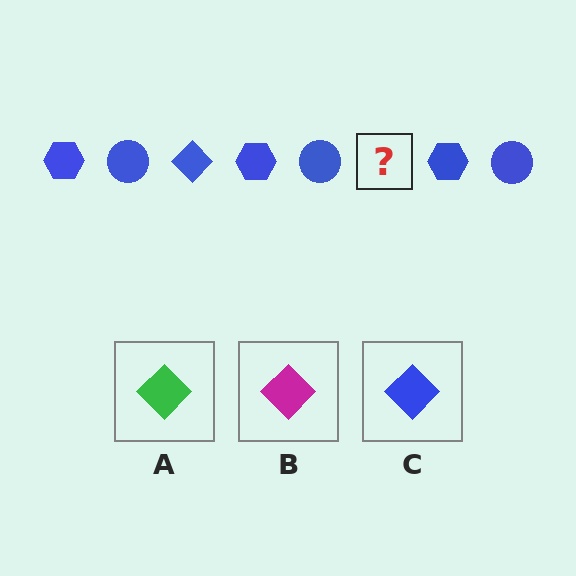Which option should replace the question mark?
Option C.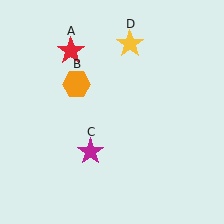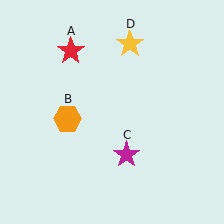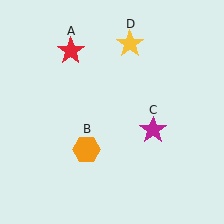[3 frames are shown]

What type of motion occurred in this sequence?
The orange hexagon (object B), magenta star (object C) rotated counterclockwise around the center of the scene.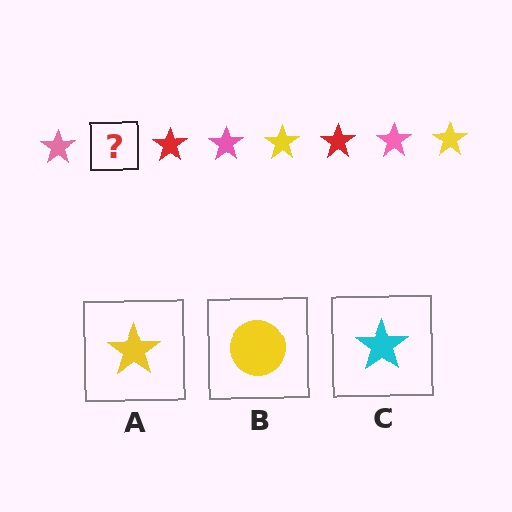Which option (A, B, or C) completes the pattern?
A.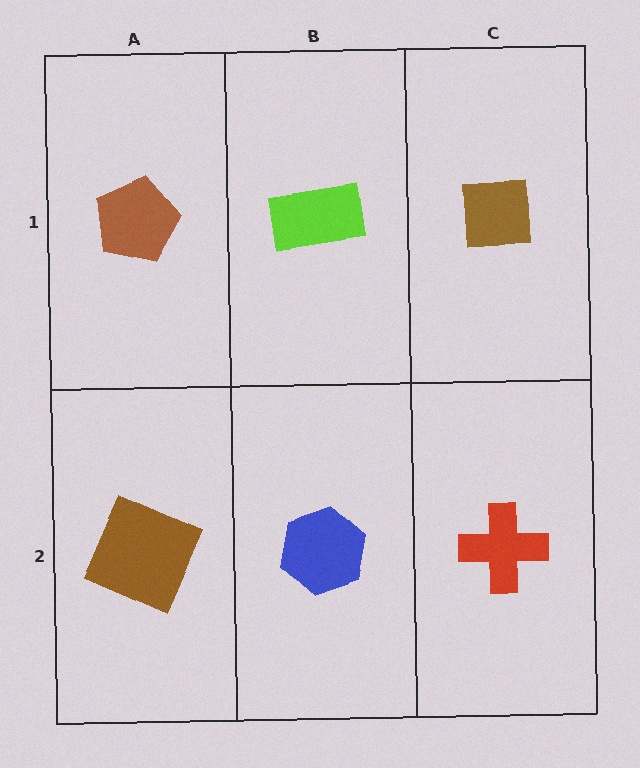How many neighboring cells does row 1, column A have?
2.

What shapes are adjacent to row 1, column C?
A red cross (row 2, column C), a lime rectangle (row 1, column B).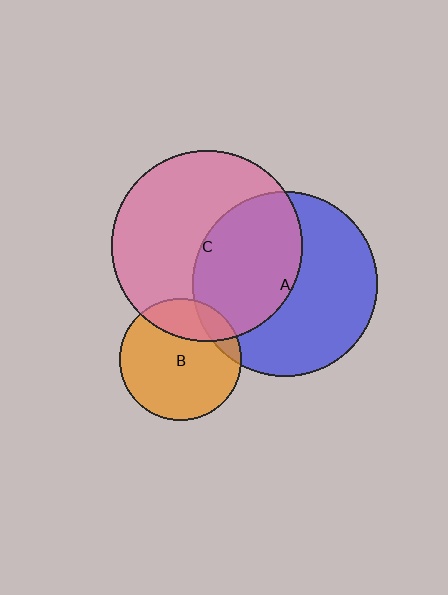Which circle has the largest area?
Circle C (pink).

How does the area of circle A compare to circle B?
Approximately 2.3 times.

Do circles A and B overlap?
Yes.